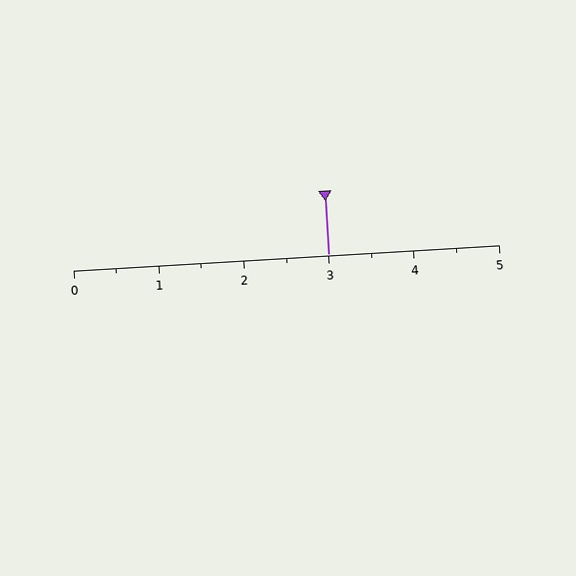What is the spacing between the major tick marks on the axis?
The major ticks are spaced 1 apart.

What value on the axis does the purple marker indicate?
The marker indicates approximately 3.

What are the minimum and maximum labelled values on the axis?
The axis runs from 0 to 5.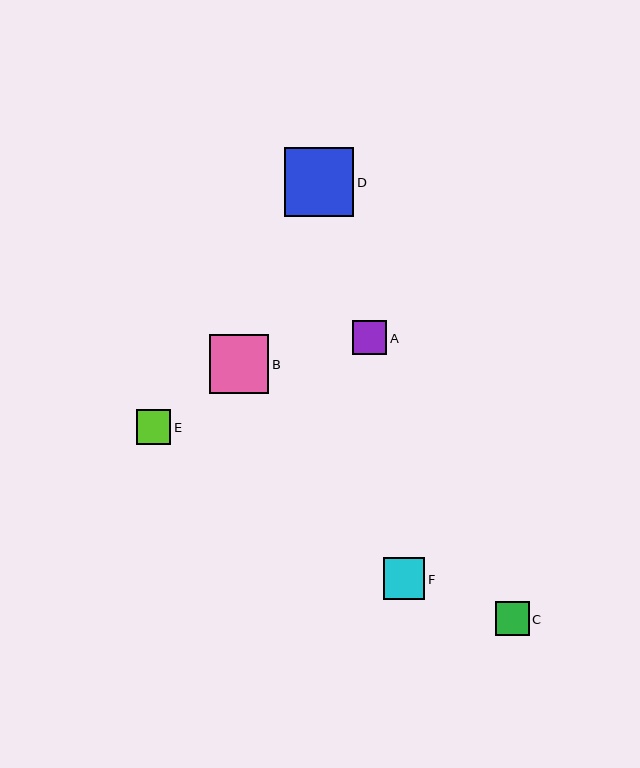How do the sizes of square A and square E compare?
Square A and square E are approximately the same size.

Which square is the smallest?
Square C is the smallest with a size of approximately 34 pixels.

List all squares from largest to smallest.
From largest to smallest: D, B, F, A, E, C.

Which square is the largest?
Square D is the largest with a size of approximately 69 pixels.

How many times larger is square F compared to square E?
Square F is approximately 1.2 times the size of square E.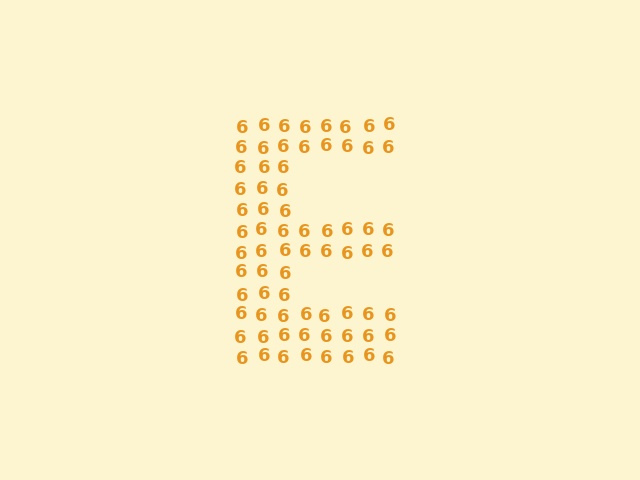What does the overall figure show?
The overall figure shows the letter E.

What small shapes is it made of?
It is made of small digit 6's.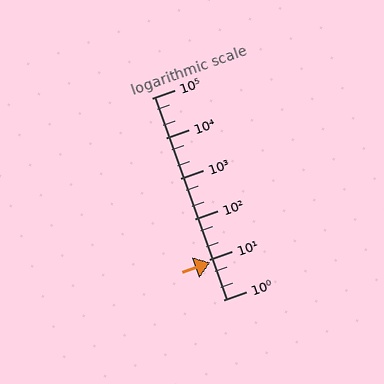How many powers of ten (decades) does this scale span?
The scale spans 5 decades, from 1 to 100000.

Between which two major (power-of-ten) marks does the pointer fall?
The pointer is between 1 and 10.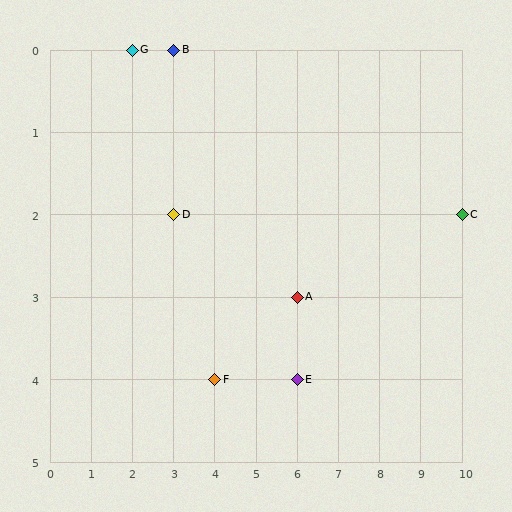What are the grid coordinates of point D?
Point D is at grid coordinates (3, 2).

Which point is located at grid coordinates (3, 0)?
Point B is at (3, 0).